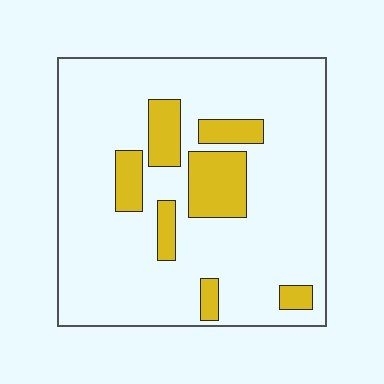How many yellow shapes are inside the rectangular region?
7.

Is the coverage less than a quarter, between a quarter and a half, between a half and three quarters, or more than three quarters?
Less than a quarter.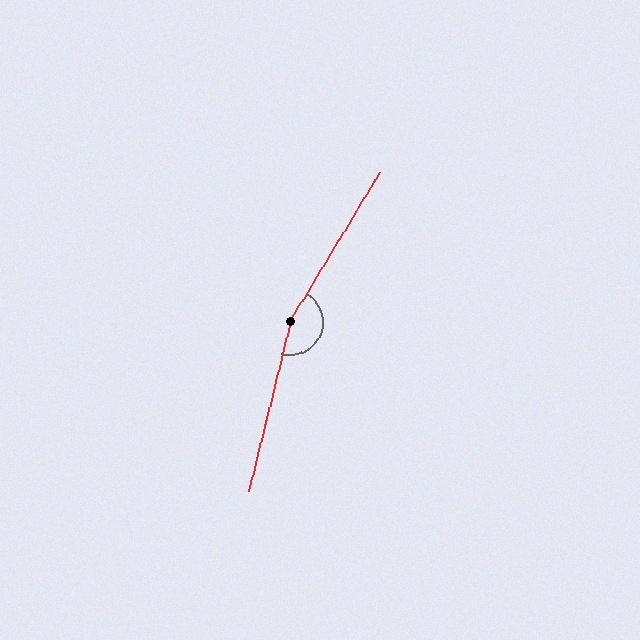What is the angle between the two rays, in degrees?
Approximately 163 degrees.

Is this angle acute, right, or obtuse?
It is obtuse.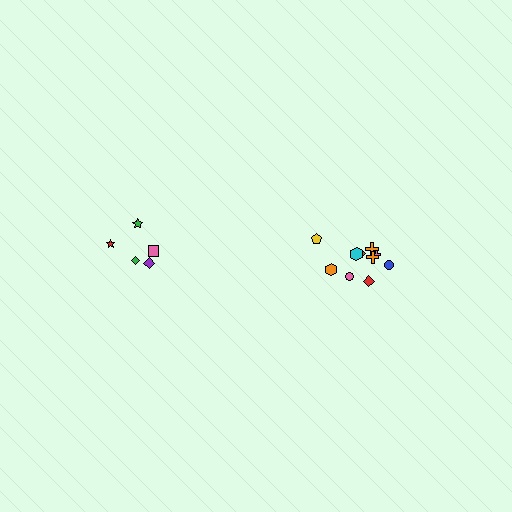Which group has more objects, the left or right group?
The right group.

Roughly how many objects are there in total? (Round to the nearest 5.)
Roughly 15 objects in total.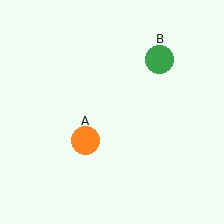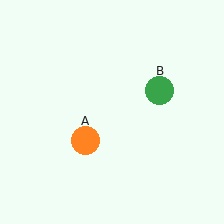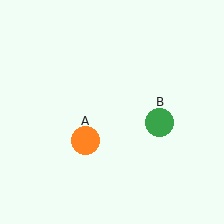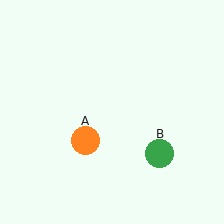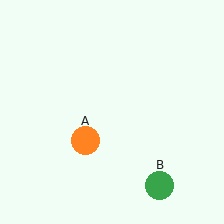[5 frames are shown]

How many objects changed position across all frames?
1 object changed position: green circle (object B).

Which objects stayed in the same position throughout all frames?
Orange circle (object A) remained stationary.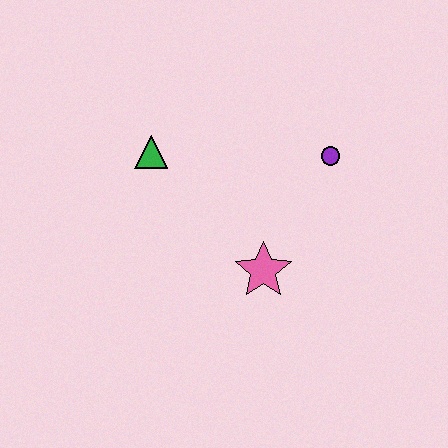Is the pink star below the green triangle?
Yes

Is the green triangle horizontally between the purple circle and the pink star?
No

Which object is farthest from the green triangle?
The purple circle is farthest from the green triangle.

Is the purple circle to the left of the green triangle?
No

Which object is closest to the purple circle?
The pink star is closest to the purple circle.